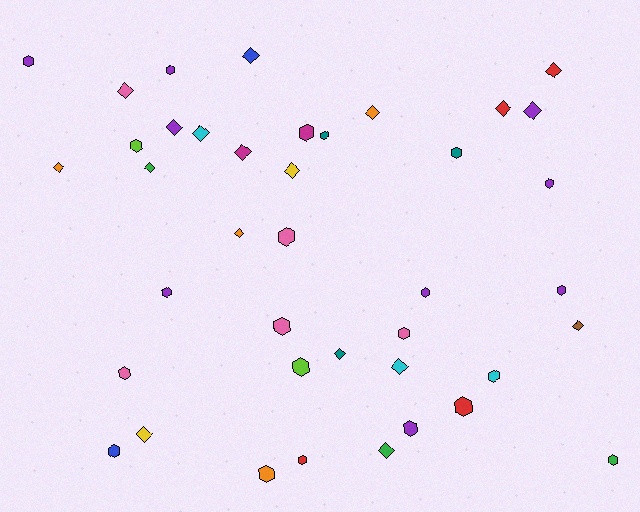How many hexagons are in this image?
There are 22 hexagons.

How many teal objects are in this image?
There are 3 teal objects.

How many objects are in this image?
There are 40 objects.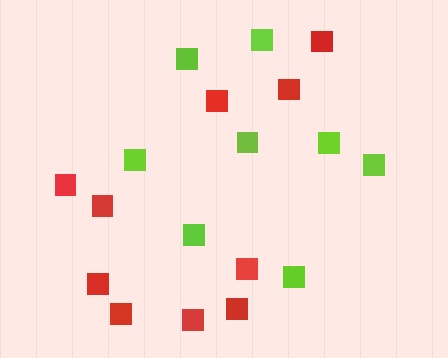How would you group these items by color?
There are 2 groups: one group of lime squares (8) and one group of red squares (10).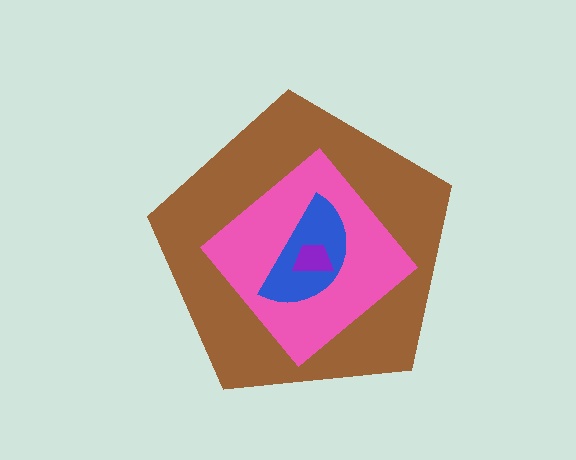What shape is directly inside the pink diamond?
The blue semicircle.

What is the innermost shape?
The purple trapezoid.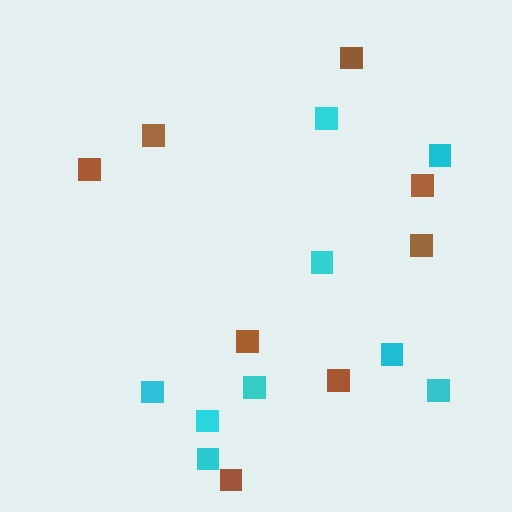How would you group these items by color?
There are 2 groups: one group of brown squares (8) and one group of cyan squares (9).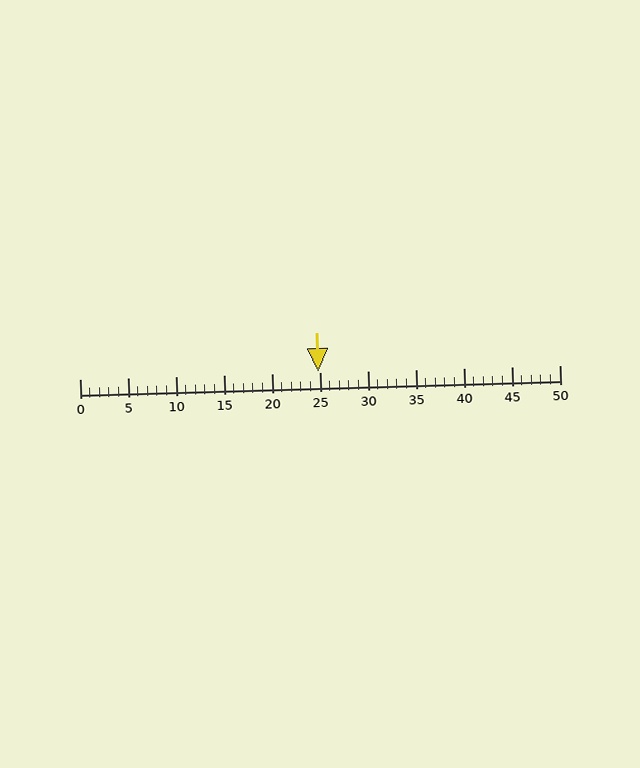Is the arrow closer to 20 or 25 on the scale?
The arrow is closer to 25.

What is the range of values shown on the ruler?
The ruler shows values from 0 to 50.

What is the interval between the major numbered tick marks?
The major tick marks are spaced 5 units apart.